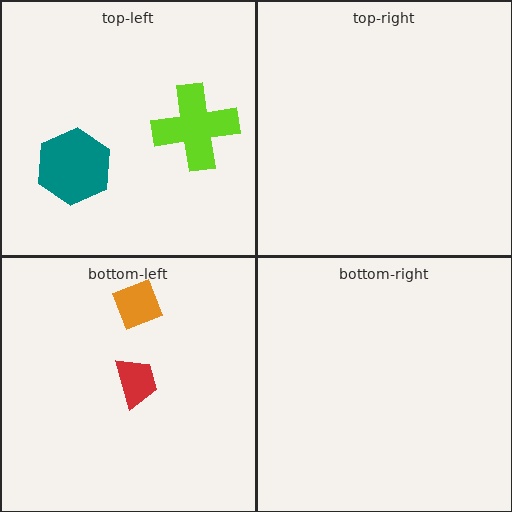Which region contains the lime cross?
The top-left region.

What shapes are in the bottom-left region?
The orange diamond, the red trapezoid.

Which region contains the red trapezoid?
The bottom-left region.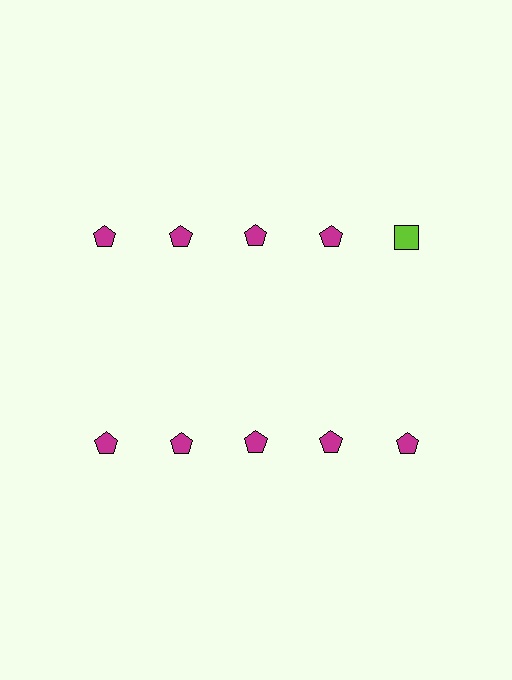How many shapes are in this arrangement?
There are 10 shapes arranged in a grid pattern.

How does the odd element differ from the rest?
It differs in both color (lime instead of magenta) and shape (square instead of pentagon).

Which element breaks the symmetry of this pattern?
The lime square in the top row, rightmost column breaks the symmetry. All other shapes are magenta pentagons.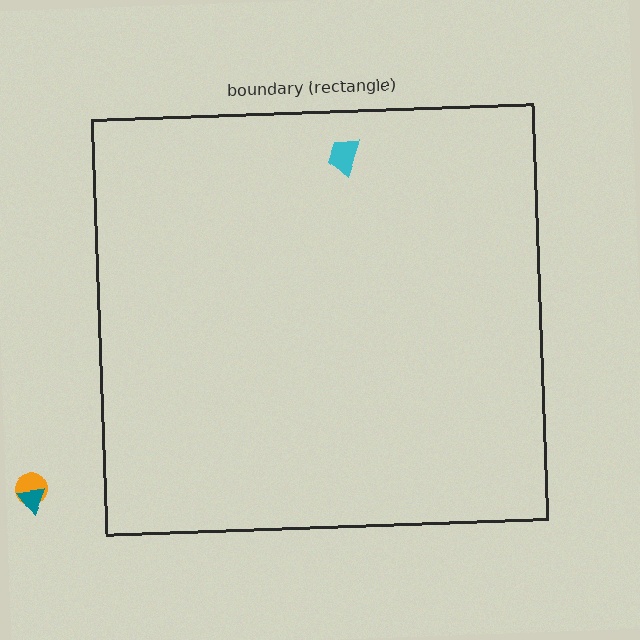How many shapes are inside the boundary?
1 inside, 2 outside.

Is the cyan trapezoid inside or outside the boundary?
Inside.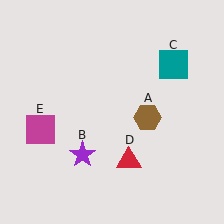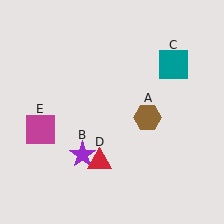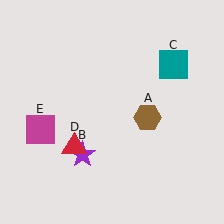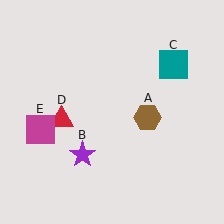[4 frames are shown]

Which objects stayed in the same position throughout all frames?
Brown hexagon (object A) and purple star (object B) and teal square (object C) and magenta square (object E) remained stationary.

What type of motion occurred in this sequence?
The red triangle (object D) rotated clockwise around the center of the scene.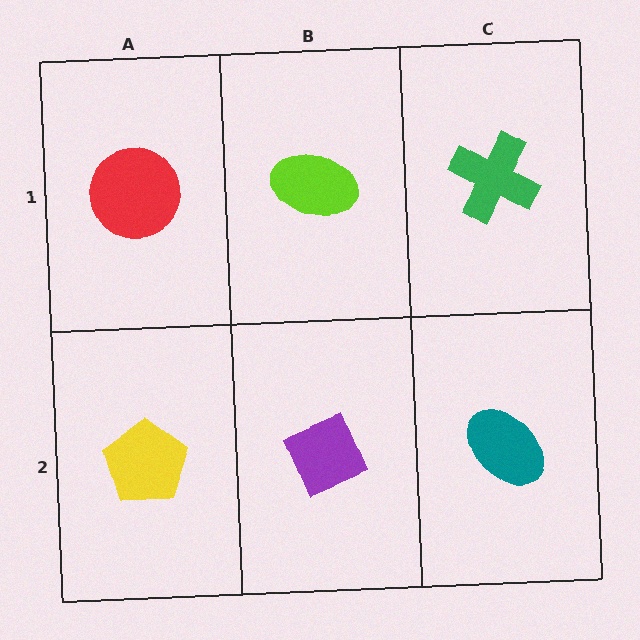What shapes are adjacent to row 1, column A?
A yellow pentagon (row 2, column A), a lime ellipse (row 1, column B).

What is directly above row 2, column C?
A green cross.